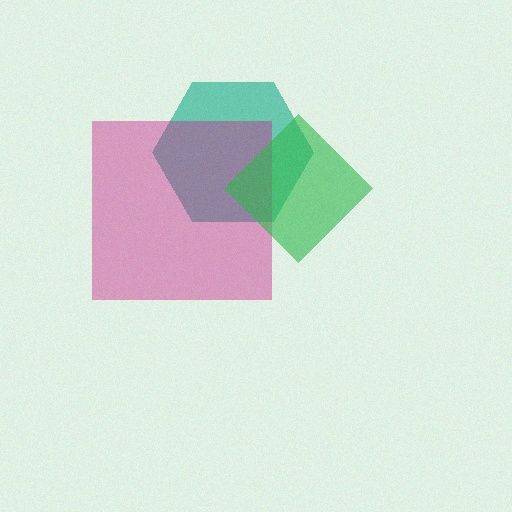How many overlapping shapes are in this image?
There are 3 overlapping shapes in the image.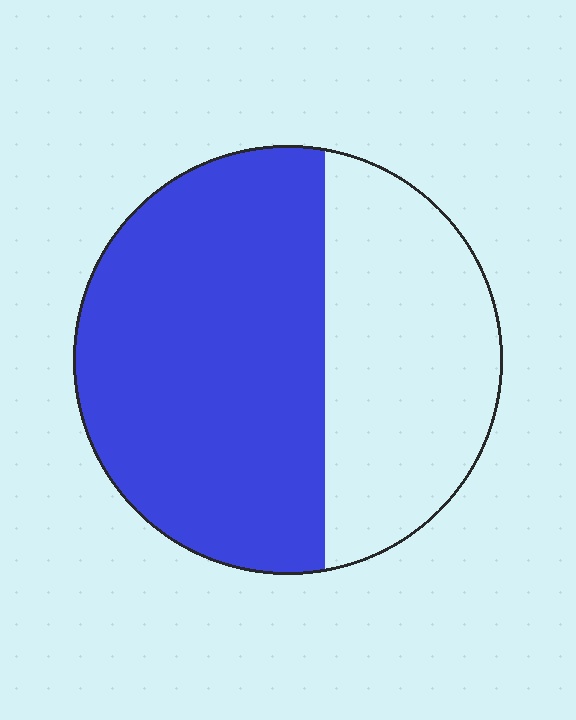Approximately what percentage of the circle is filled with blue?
Approximately 60%.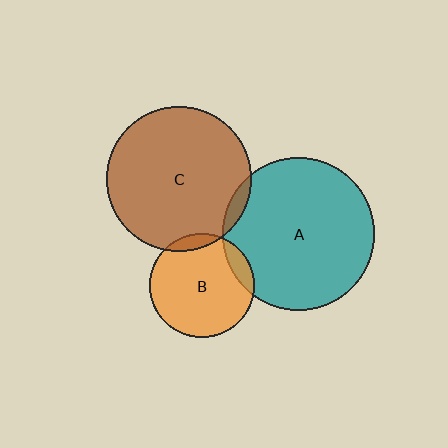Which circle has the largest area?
Circle A (teal).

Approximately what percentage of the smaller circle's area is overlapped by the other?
Approximately 5%.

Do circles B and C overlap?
Yes.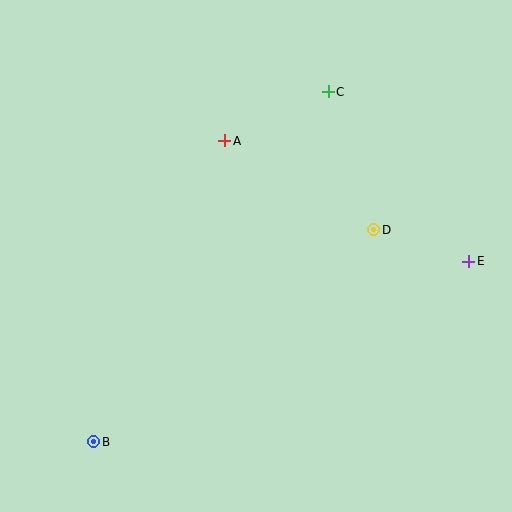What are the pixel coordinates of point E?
Point E is at (469, 261).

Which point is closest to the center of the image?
Point A at (225, 141) is closest to the center.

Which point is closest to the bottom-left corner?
Point B is closest to the bottom-left corner.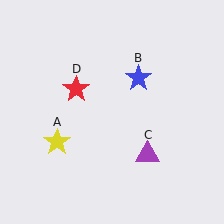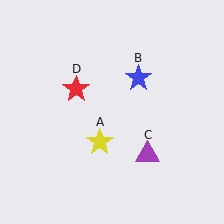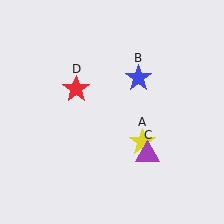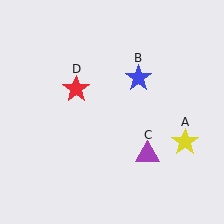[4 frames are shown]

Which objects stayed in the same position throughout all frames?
Blue star (object B) and purple triangle (object C) and red star (object D) remained stationary.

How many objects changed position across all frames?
1 object changed position: yellow star (object A).